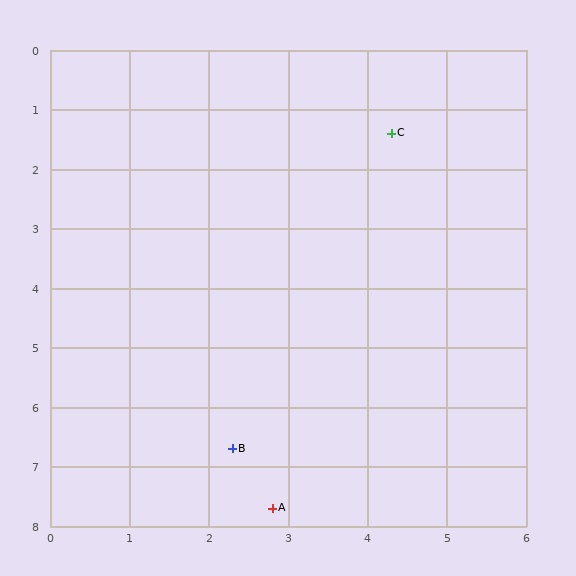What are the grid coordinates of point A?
Point A is at approximately (2.8, 7.7).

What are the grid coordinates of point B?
Point B is at approximately (2.3, 6.7).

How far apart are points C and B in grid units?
Points C and B are about 5.7 grid units apart.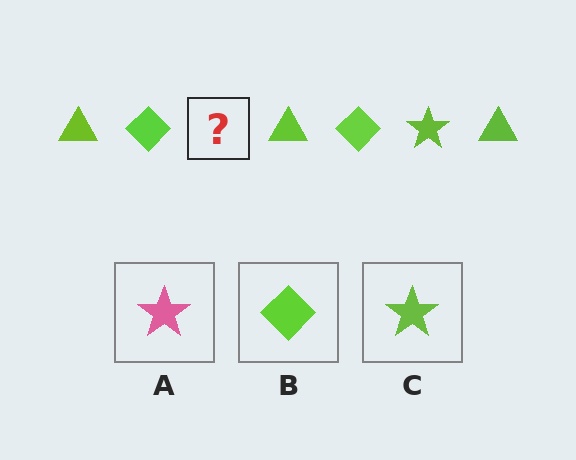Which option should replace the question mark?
Option C.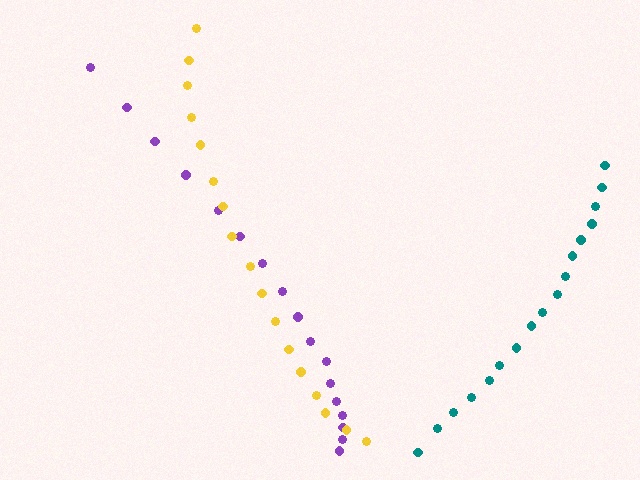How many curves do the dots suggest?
There are 3 distinct paths.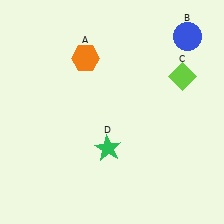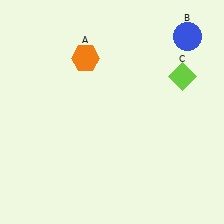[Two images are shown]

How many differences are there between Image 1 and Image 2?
There is 1 difference between the two images.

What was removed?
The green star (D) was removed in Image 2.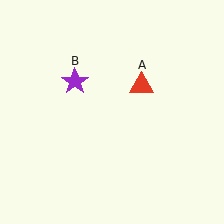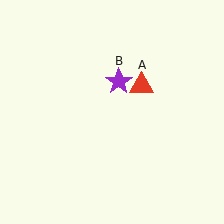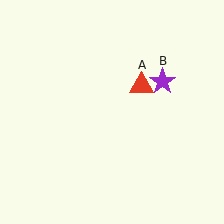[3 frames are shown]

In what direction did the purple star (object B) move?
The purple star (object B) moved right.